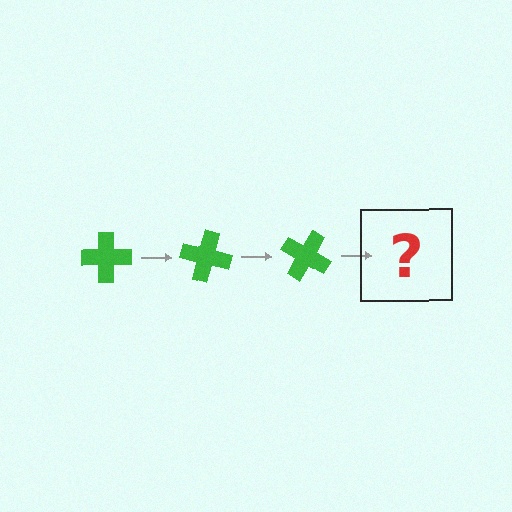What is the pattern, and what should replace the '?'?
The pattern is that the cross rotates 15 degrees each step. The '?' should be a green cross rotated 45 degrees.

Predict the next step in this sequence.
The next step is a green cross rotated 45 degrees.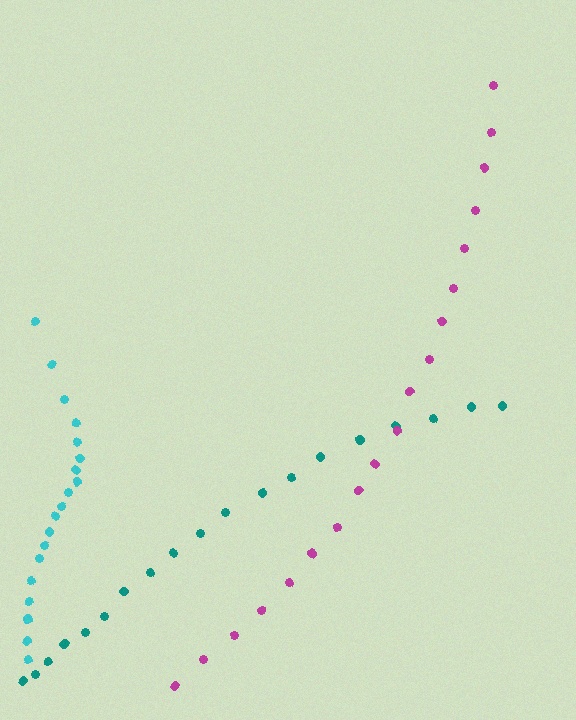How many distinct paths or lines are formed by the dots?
There are 3 distinct paths.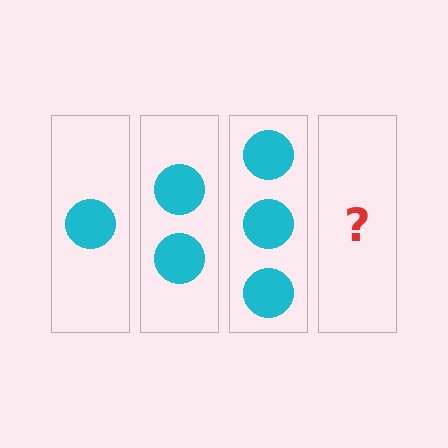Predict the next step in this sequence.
The next step is 4 circles.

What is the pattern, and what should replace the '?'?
The pattern is that each step adds one more circle. The '?' should be 4 circles.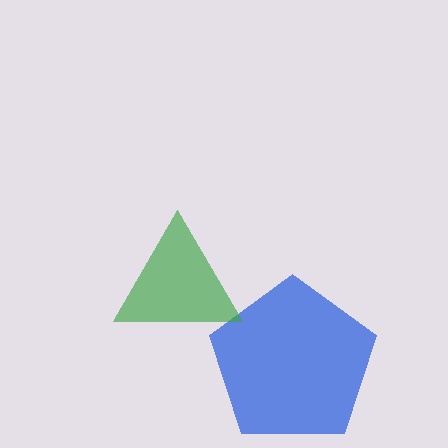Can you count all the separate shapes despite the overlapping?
Yes, there are 2 separate shapes.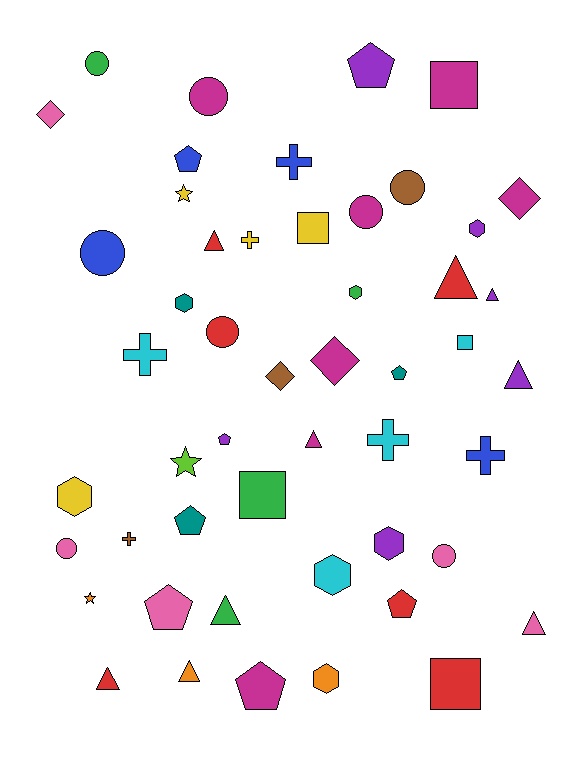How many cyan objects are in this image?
There are 4 cyan objects.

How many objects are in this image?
There are 50 objects.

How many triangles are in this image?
There are 9 triangles.